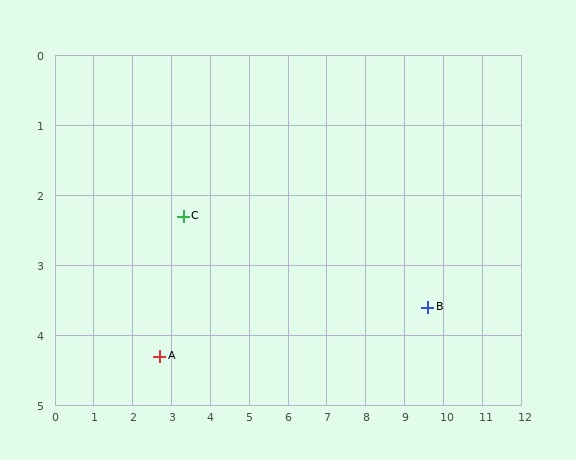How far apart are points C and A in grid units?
Points C and A are about 2.1 grid units apart.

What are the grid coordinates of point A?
Point A is at approximately (2.7, 4.3).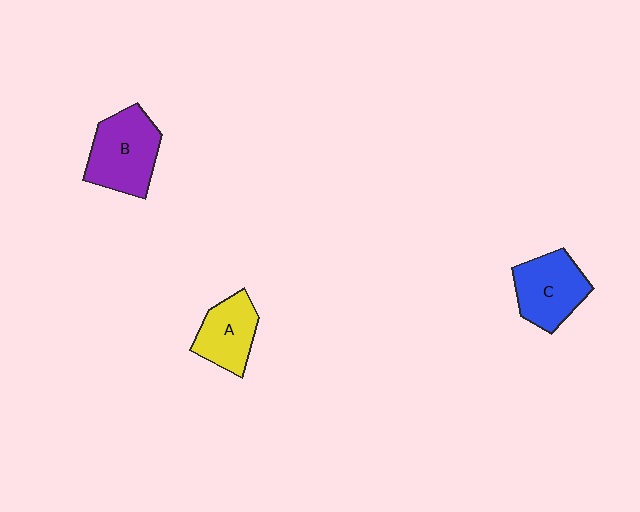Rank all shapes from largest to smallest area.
From largest to smallest: B (purple), C (blue), A (yellow).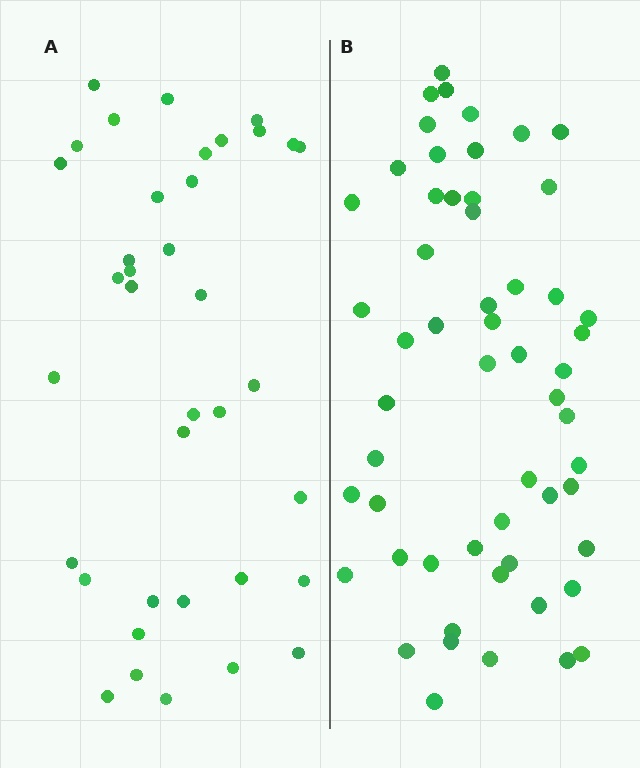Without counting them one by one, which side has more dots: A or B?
Region B (the right region) has more dots.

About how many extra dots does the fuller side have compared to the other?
Region B has approximately 20 more dots than region A.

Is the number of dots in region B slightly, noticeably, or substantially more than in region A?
Region B has substantially more. The ratio is roughly 1.5 to 1.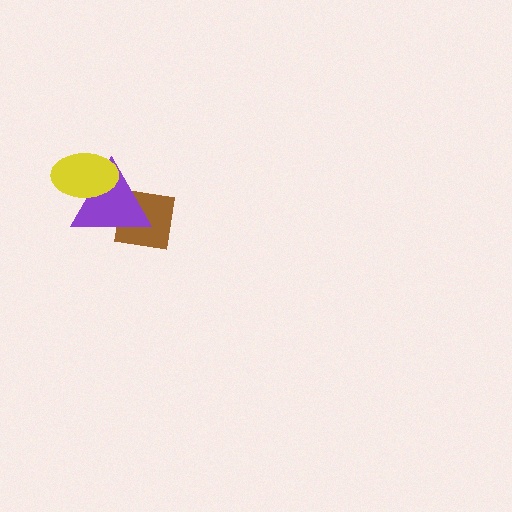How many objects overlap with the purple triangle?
2 objects overlap with the purple triangle.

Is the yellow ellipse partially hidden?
No, no other shape covers it.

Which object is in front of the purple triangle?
The yellow ellipse is in front of the purple triangle.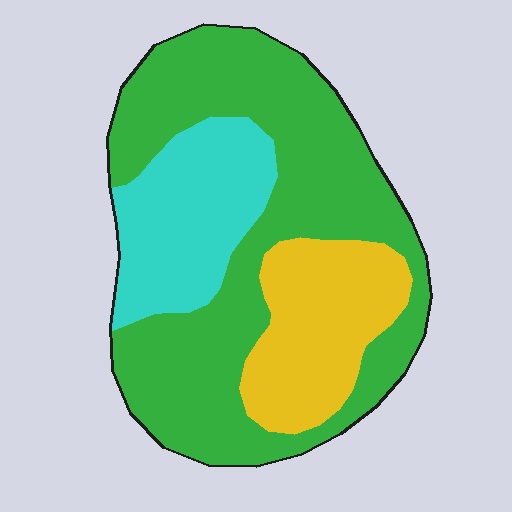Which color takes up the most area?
Green, at roughly 60%.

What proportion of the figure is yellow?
Yellow takes up about one fifth (1/5) of the figure.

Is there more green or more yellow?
Green.